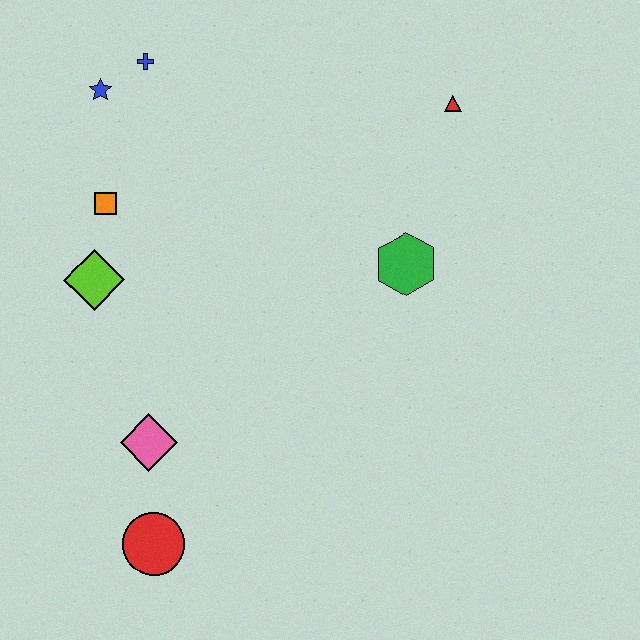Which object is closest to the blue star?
The blue cross is closest to the blue star.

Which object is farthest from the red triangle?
The red circle is farthest from the red triangle.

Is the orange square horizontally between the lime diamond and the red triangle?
Yes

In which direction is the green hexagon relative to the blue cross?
The green hexagon is to the right of the blue cross.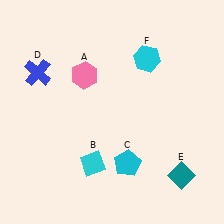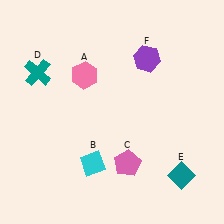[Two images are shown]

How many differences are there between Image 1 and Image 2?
There are 3 differences between the two images.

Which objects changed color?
C changed from cyan to pink. D changed from blue to teal. F changed from cyan to purple.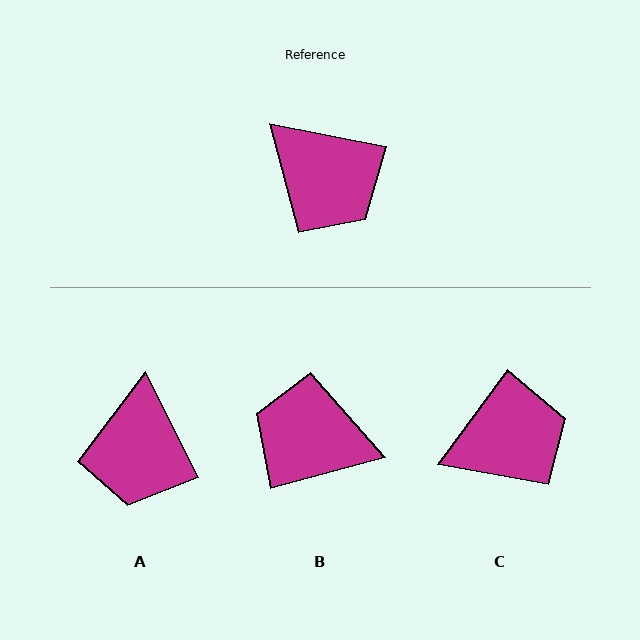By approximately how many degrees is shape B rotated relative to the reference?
Approximately 153 degrees clockwise.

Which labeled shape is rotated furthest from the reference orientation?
B, about 153 degrees away.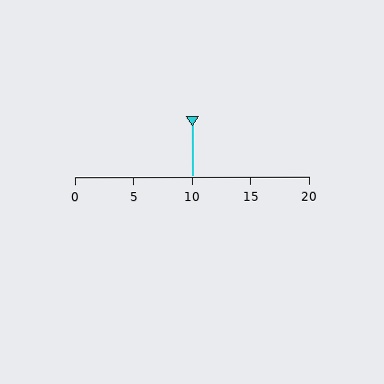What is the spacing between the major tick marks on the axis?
The major ticks are spaced 5 apart.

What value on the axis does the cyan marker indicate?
The marker indicates approximately 10.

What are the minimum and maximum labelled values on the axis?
The axis runs from 0 to 20.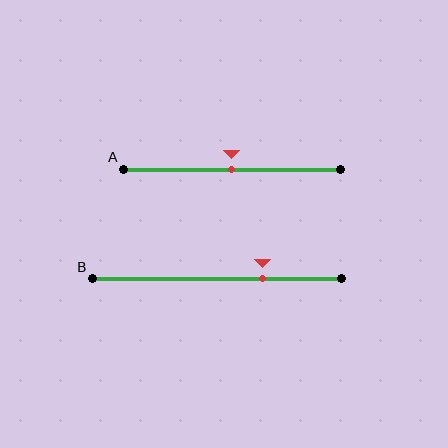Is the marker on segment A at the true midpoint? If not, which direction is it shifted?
Yes, the marker on segment A is at the true midpoint.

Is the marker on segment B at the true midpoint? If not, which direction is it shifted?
No, the marker on segment B is shifted to the right by about 18% of the segment length.